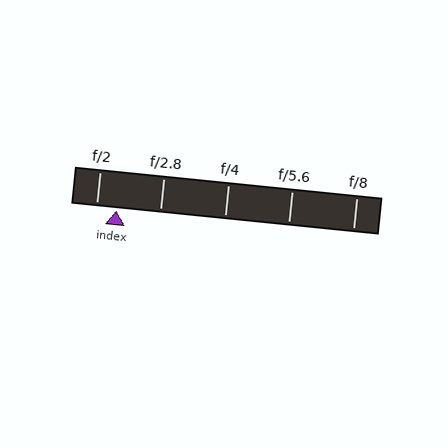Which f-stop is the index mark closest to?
The index mark is closest to f/2.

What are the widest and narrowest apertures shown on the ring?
The widest aperture shown is f/2 and the narrowest is f/8.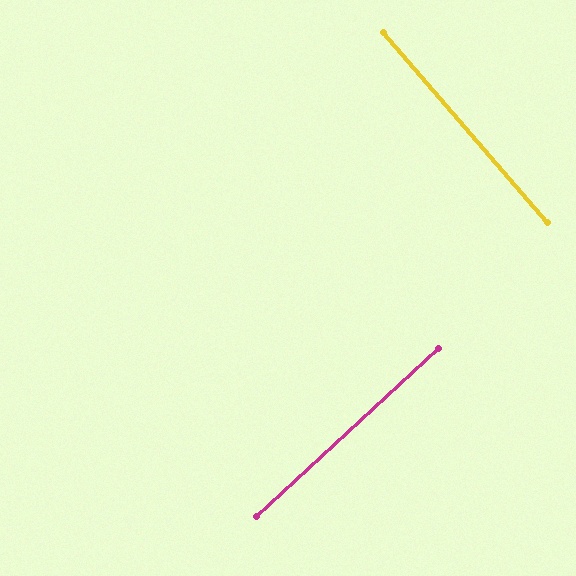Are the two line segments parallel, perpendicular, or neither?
Perpendicular — they meet at approximately 88°.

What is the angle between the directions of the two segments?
Approximately 88 degrees.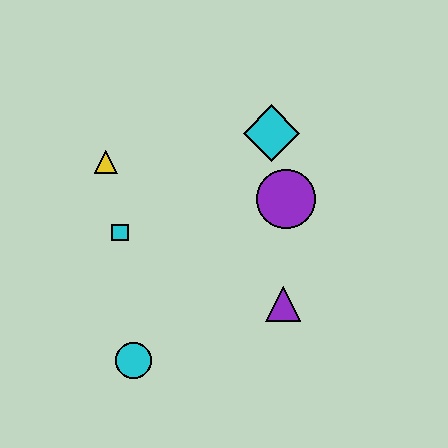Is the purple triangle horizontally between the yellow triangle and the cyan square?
No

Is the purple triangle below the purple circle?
Yes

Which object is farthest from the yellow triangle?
The purple triangle is farthest from the yellow triangle.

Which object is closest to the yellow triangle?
The cyan square is closest to the yellow triangle.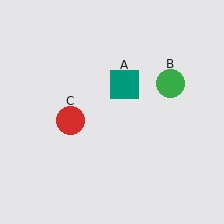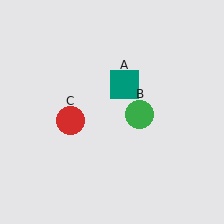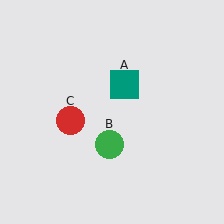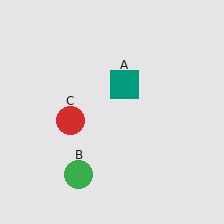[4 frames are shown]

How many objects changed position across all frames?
1 object changed position: green circle (object B).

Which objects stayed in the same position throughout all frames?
Teal square (object A) and red circle (object C) remained stationary.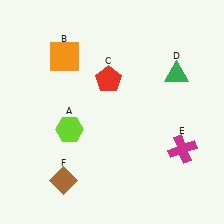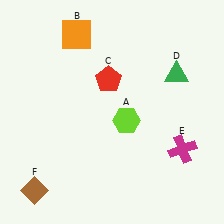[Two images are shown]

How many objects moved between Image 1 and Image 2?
3 objects moved between the two images.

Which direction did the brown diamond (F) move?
The brown diamond (F) moved left.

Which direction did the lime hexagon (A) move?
The lime hexagon (A) moved right.